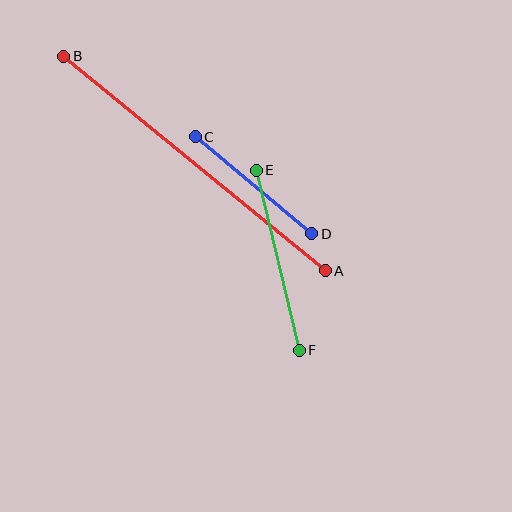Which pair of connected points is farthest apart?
Points A and B are farthest apart.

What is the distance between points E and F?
The distance is approximately 185 pixels.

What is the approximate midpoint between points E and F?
The midpoint is at approximately (278, 260) pixels.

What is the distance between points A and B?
The distance is approximately 338 pixels.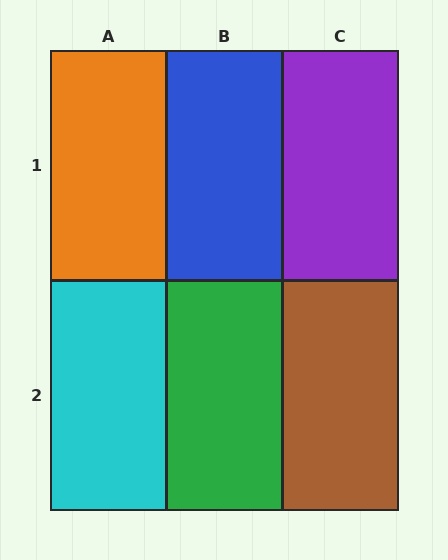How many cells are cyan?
1 cell is cyan.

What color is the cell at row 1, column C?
Purple.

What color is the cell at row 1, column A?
Orange.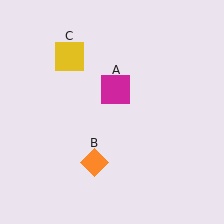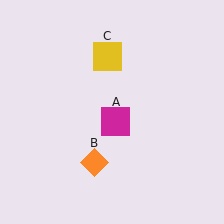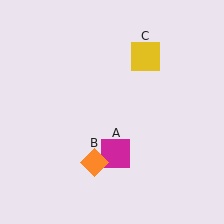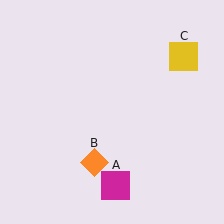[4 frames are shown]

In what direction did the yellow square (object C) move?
The yellow square (object C) moved right.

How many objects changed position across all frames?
2 objects changed position: magenta square (object A), yellow square (object C).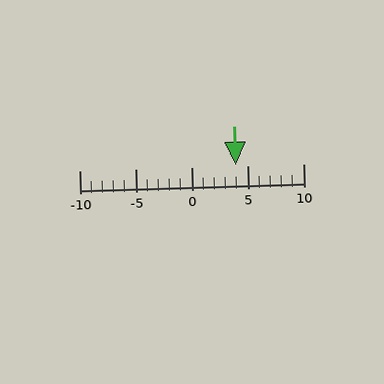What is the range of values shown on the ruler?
The ruler shows values from -10 to 10.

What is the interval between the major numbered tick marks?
The major tick marks are spaced 5 units apart.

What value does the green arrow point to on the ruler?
The green arrow points to approximately 4.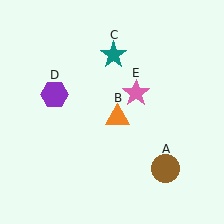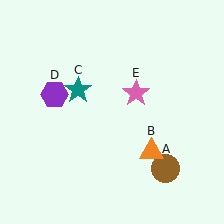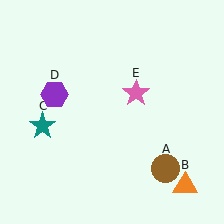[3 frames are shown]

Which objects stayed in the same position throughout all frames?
Brown circle (object A) and purple hexagon (object D) and pink star (object E) remained stationary.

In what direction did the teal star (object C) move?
The teal star (object C) moved down and to the left.